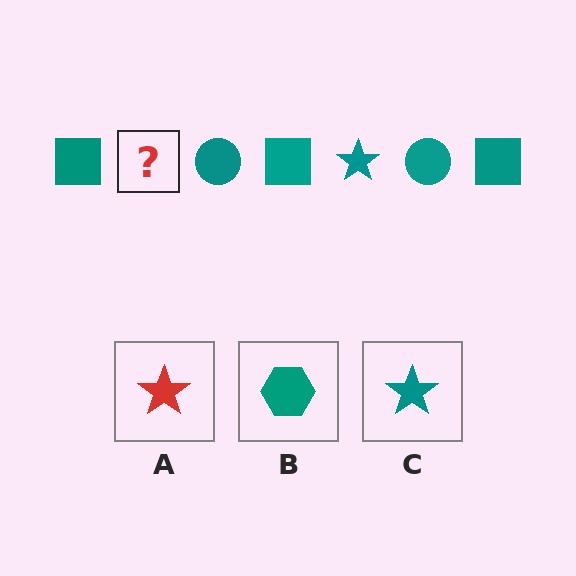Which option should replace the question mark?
Option C.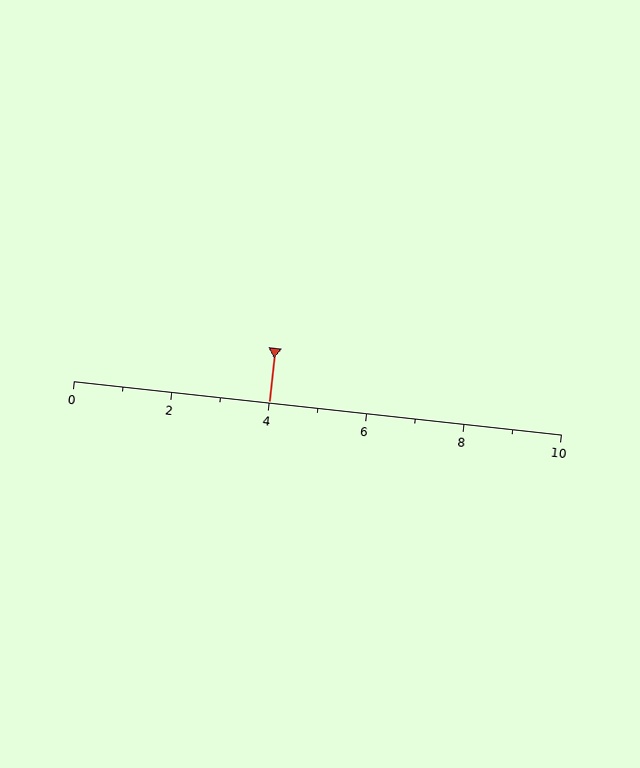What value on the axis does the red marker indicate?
The marker indicates approximately 4.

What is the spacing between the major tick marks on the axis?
The major ticks are spaced 2 apart.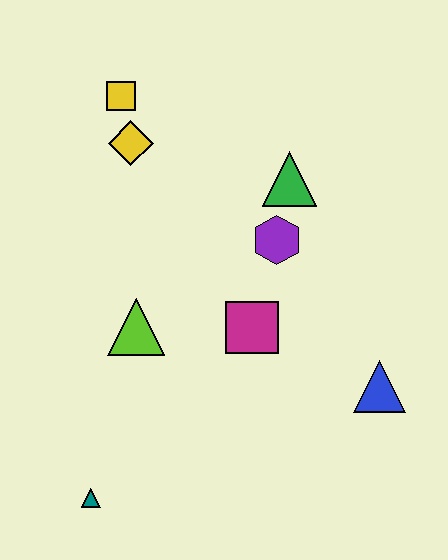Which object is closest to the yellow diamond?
The yellow square is closest to the yellow diamond.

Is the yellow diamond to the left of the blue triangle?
Yes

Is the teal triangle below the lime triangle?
Yes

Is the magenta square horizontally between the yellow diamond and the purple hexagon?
Yes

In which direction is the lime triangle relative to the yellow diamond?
The lime triangle is below the yellow diamond.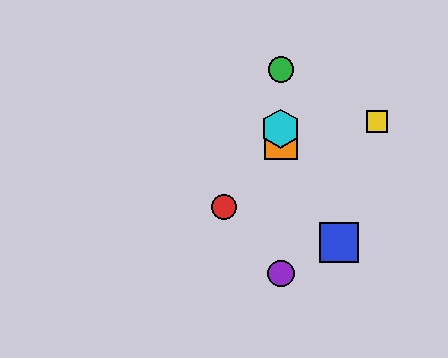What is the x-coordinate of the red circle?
The red circle is at x≈224.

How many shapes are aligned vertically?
4 shapes (the green circle, the purple circle, the orange square, the cyan hexagon) are aligned vertically.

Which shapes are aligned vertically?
The green circle, the purple circle, the orange square, the cyan hexagon are aligned vertically.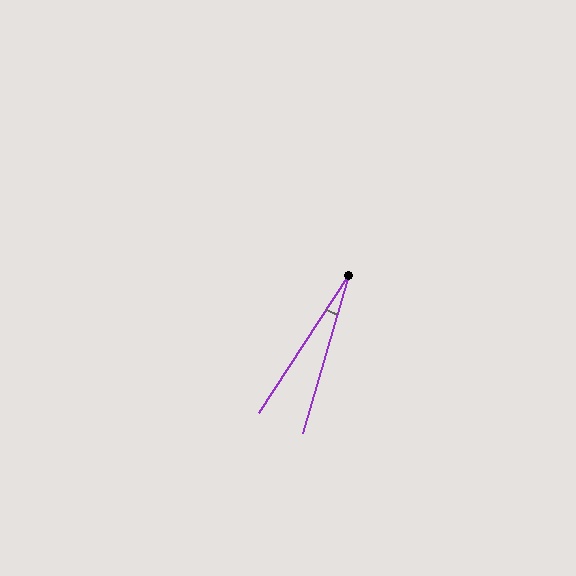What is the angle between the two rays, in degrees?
Approximately 17 degrees.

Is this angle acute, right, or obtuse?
It is acute.